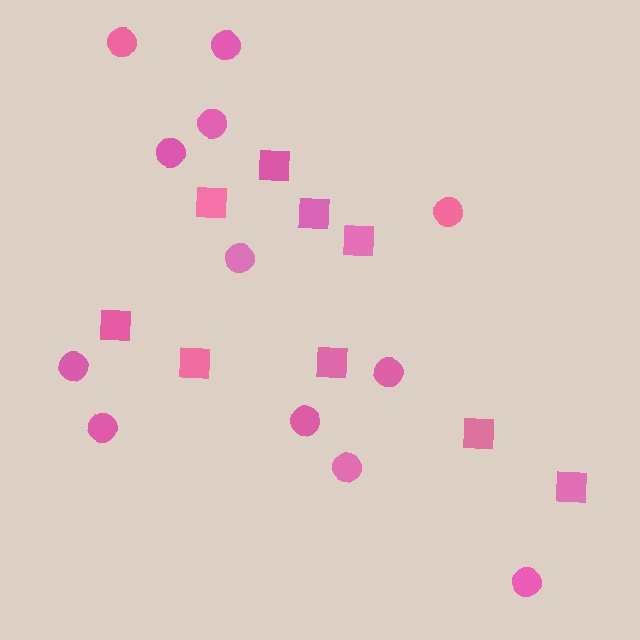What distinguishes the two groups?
There are 2 groups: one group of squares (9) and one group of circles (12).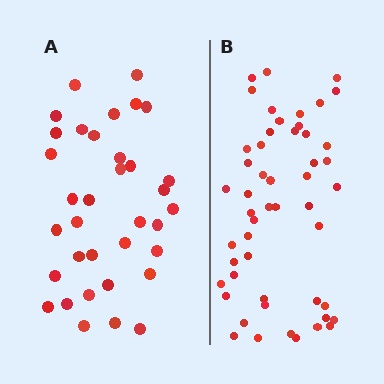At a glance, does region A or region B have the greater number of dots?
Region B (the right region) has more dots.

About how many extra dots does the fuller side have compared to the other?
Region B has approximately 15 more dots than region A.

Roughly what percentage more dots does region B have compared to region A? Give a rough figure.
About 45% more.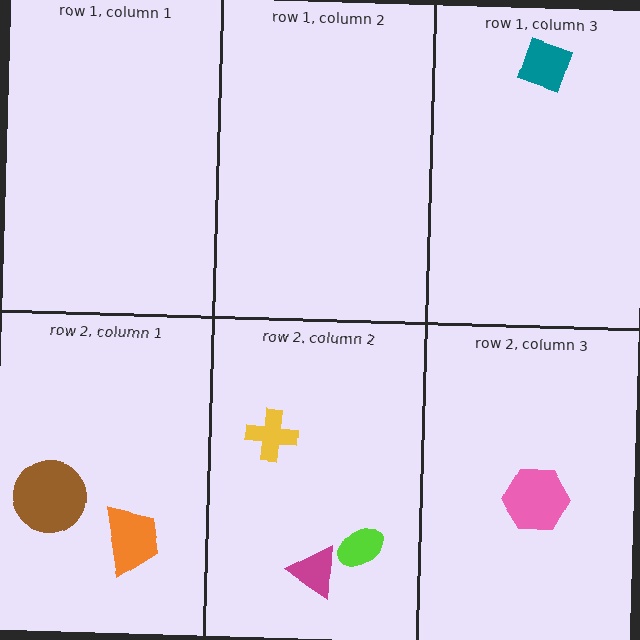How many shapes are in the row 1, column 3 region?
1.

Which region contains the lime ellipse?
The row 2, column 2 region.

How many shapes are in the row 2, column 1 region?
2.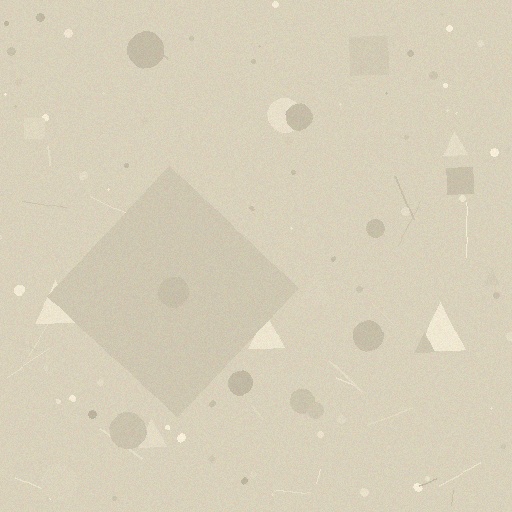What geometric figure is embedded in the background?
A diamond is embedded in the background.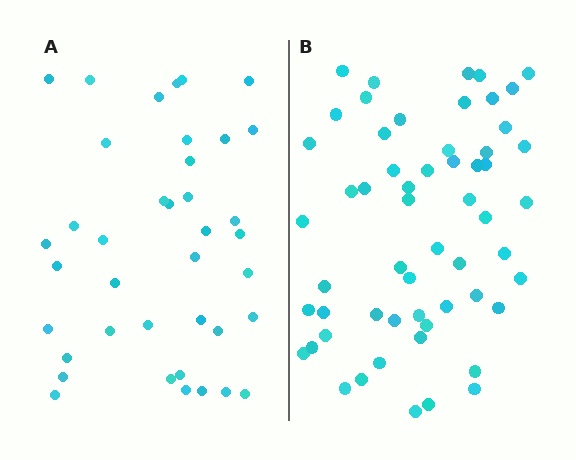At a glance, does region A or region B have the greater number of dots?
Region B (the right region) has more dots.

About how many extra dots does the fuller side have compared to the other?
Region B has approximately 20 more dots than region A.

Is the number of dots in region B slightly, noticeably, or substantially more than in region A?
Region B has substantially more. The ratio is roughly 1.5 to 1.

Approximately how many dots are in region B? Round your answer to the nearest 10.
About 60 dots. (The exact count is 57, which rounds to 60.)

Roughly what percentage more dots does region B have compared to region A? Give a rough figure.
About 45% more.